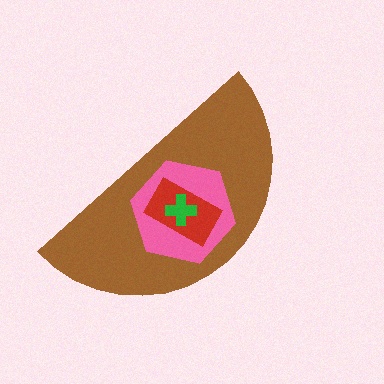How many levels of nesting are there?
4.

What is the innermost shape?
The green cross.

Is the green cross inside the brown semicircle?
Yes.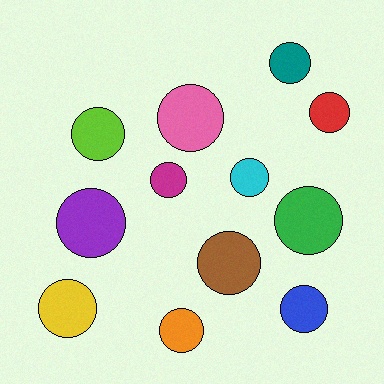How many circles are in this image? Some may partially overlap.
There are 12 circles.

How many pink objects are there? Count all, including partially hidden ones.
There is 1 pink object.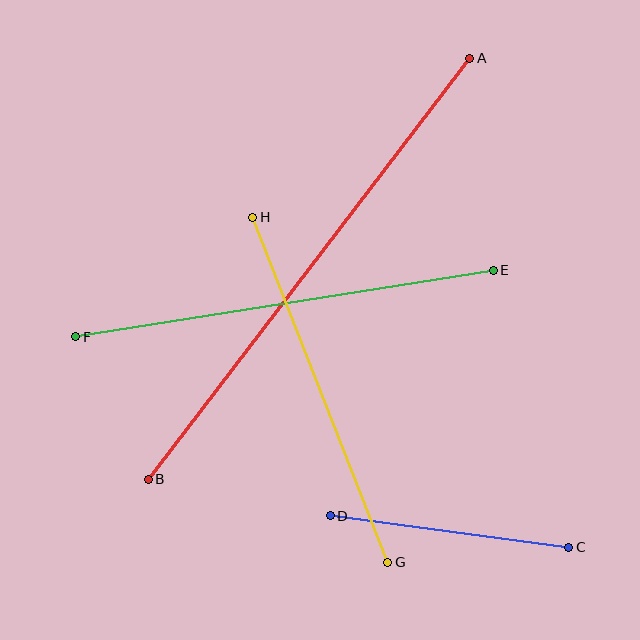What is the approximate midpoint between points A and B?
The midpoint is at approximately (309, 269) pixels.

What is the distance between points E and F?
The distance is approximately 423 pixels.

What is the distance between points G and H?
The distance is approximately 371 pixels.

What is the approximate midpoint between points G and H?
The midpoint is at approximately (320, 390) pixels.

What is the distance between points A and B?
The distance is approximately 530 pixels.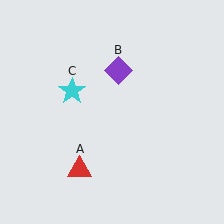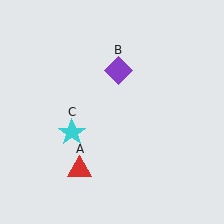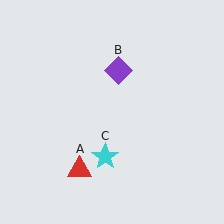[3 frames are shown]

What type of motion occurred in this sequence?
The cyan star (object C) rotated counterclockwise around the center of the scene.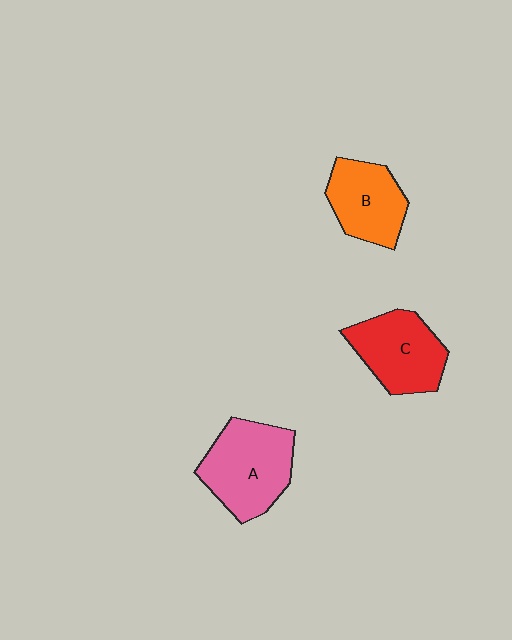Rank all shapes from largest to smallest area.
From largest to smallest: A (pink), C (red), B (orange).